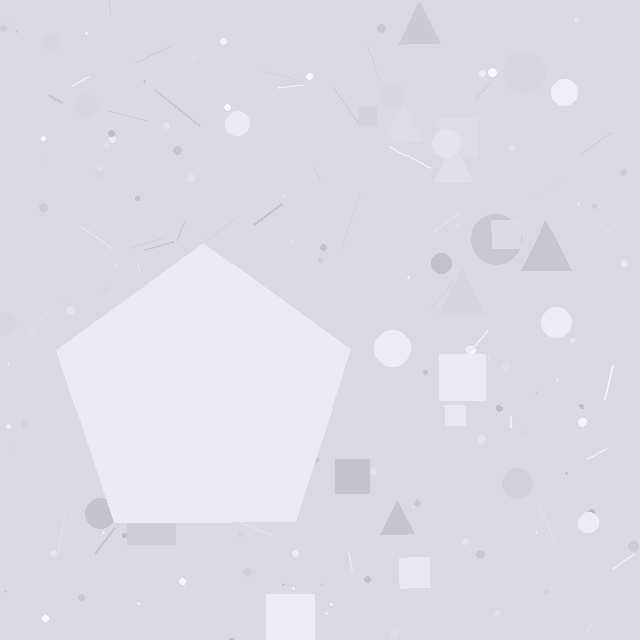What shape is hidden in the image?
A pentagon is hidden in the image.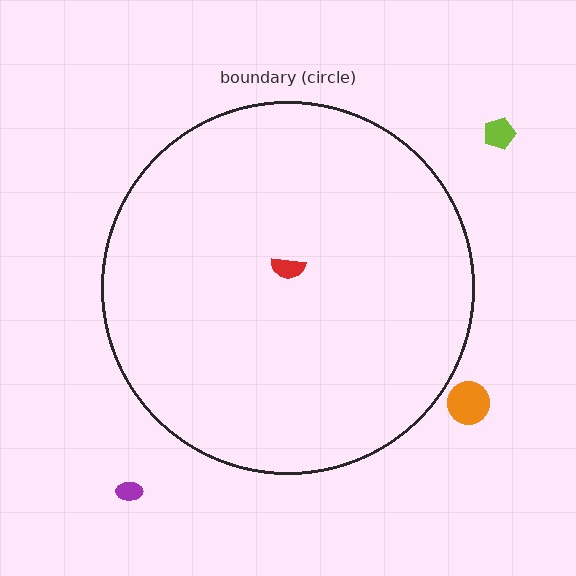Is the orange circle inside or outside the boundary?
Outside.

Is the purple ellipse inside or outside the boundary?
Outside.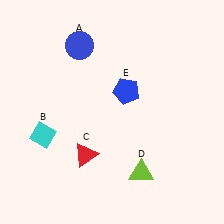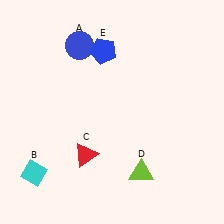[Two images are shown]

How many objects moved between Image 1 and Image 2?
2 objects moved between the two images.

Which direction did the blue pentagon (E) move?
The blue pentagon (E) moved up.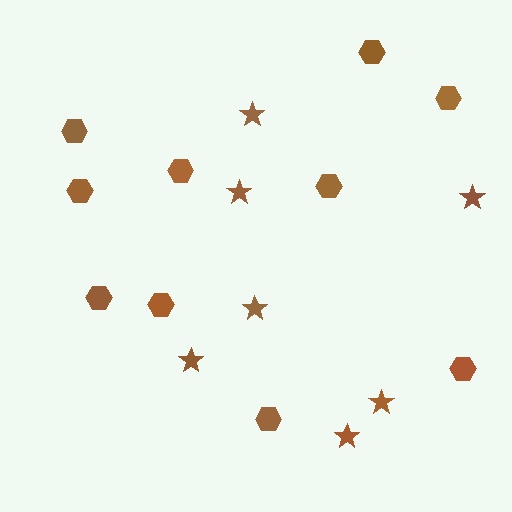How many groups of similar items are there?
There are 2 groups: one group of stars (7) and one group of hexagons (10).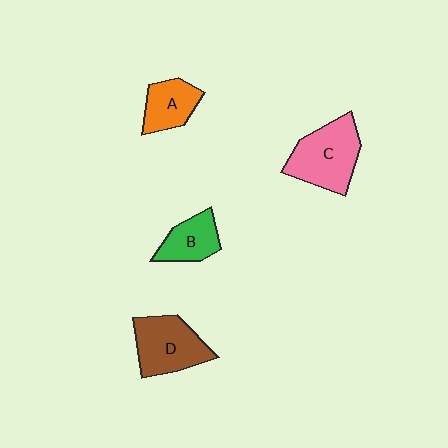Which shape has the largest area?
Shape C (pink).